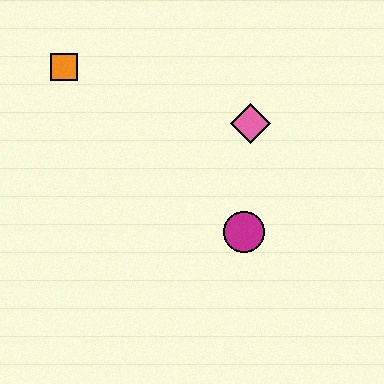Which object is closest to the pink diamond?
The magenta circle is closest to the pink diamond.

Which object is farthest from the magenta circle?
The orange square is farthest from the magenta circle.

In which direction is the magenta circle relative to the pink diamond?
The magenta circle is below the pink diamond.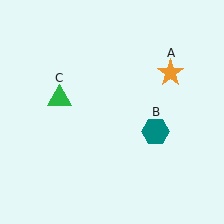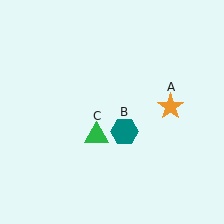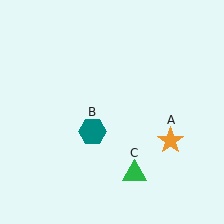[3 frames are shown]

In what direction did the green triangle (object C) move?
The green triangle (object C) moved down and to the right.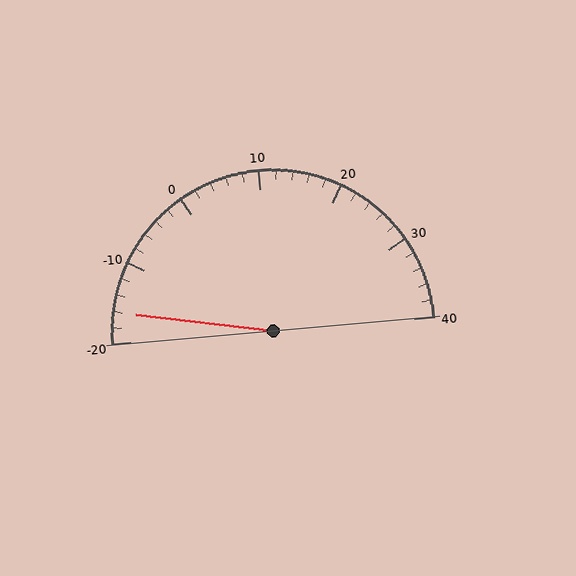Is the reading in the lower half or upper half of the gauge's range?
The reading is in the lower half of the range (-20 to 40).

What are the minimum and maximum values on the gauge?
The gauge ranges from -20 to 40.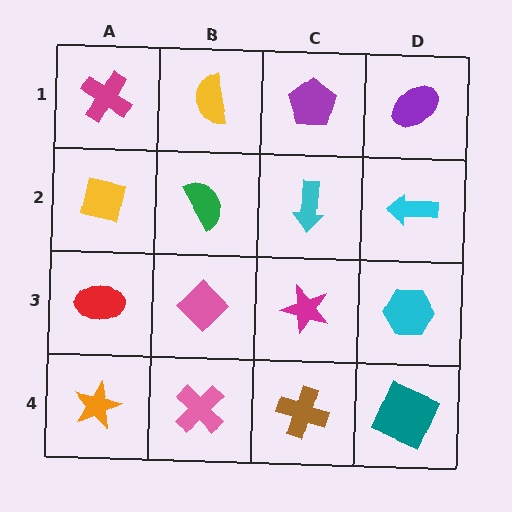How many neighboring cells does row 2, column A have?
3.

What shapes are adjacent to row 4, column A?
A red ellipse (row 3, column A), a pink cross (row 4, column B).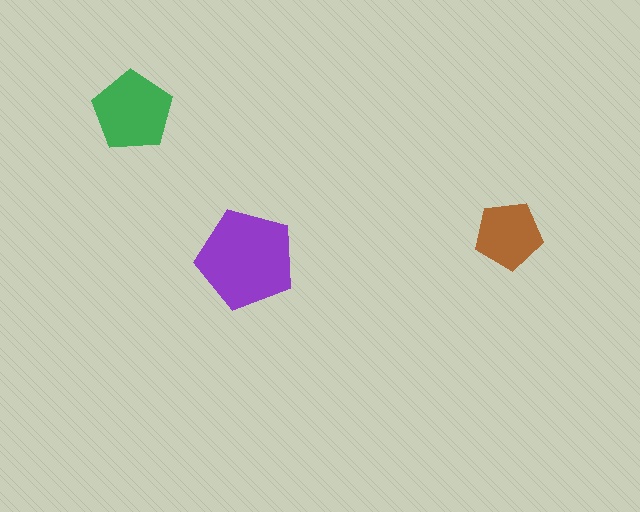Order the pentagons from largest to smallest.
the purple one, the green one, the brown one.